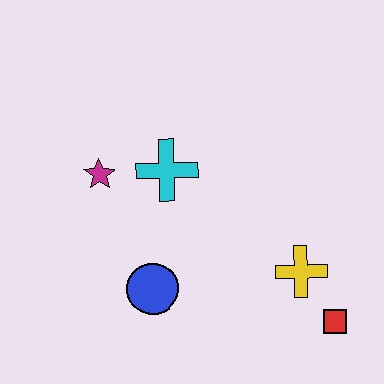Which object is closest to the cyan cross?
The magenta star is closest to the cyan cross.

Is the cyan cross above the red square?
Yes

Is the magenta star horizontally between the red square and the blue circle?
No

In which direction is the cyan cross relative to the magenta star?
The cyan cross is to the right of the magenta star.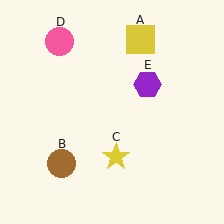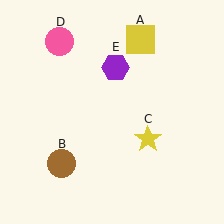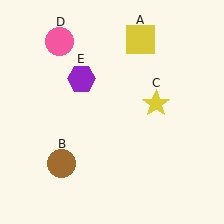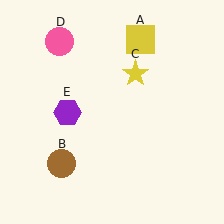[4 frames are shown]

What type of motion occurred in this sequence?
The yellow star (object C), purple hexagon (object E) rotated counterclockwise around the center of the scene.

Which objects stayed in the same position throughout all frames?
Yellow square (object A) and brown circle (object B) and pink circle (object D) remained stationary.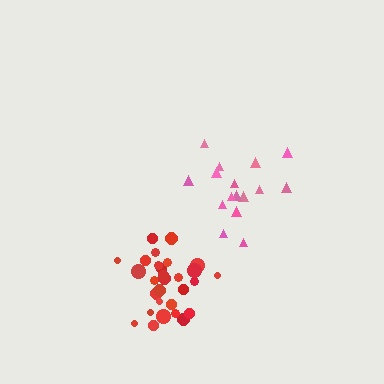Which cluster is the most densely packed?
Red.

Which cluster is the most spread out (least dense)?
Pink.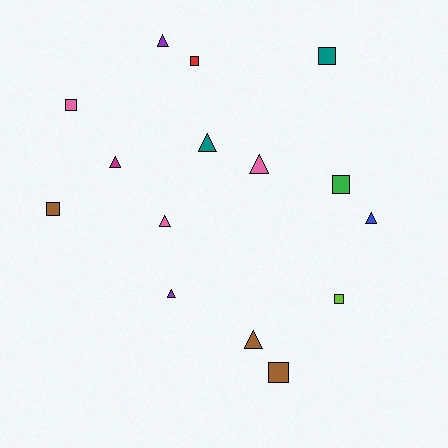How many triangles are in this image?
There are 8 triangles.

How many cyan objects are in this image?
There are no cyan objects.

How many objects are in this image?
There are 15 objects.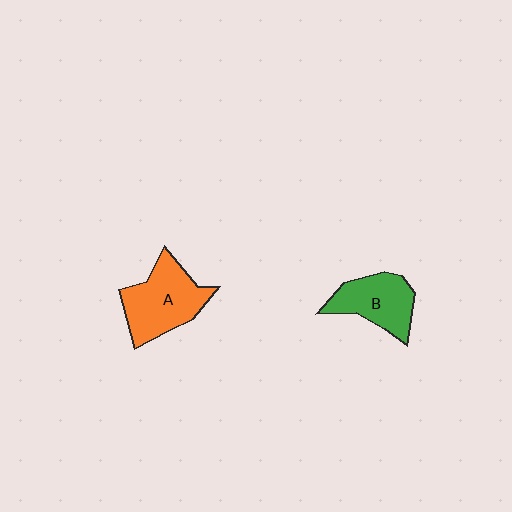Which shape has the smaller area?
Shape B (green).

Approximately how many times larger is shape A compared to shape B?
Approximately 1.3 times.